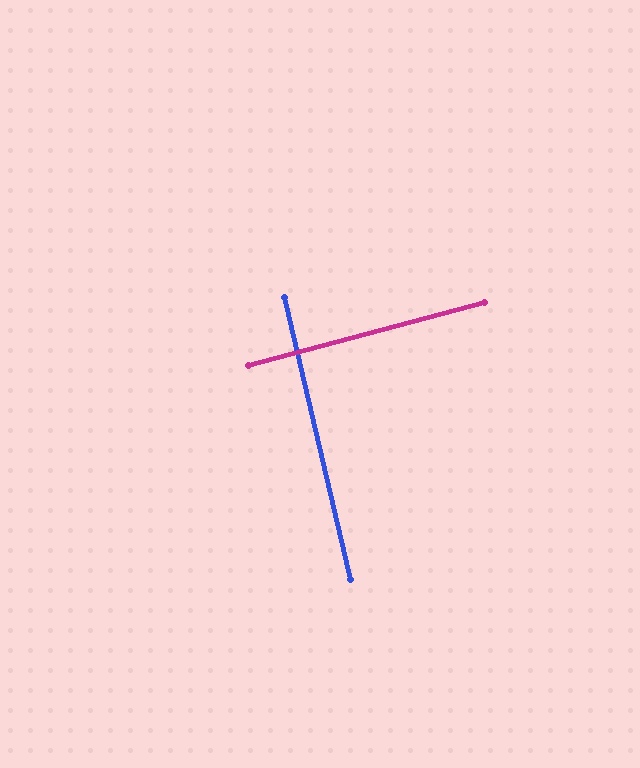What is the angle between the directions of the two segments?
Approximately 88 degrees.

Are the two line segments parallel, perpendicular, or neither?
Perpendicular — they meet at approximately 88°.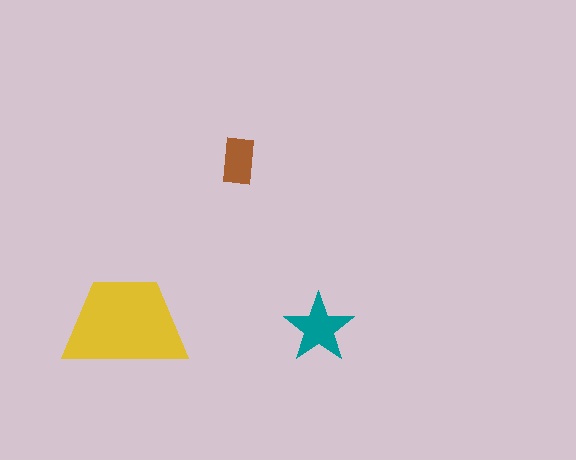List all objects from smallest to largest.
The brown rectangle, the teal star, the yellow trapezoid.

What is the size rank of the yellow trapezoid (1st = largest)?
1st.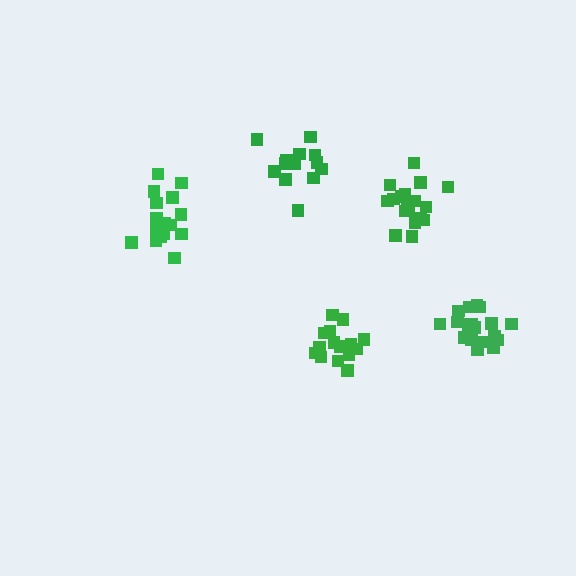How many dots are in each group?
Group 1: 19 dots, Group 2: 16 dots, Group 3: 16 dots, Group 4: 13 dots, Group 5: 19 dots (83 total).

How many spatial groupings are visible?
There are 5 spatial groupings.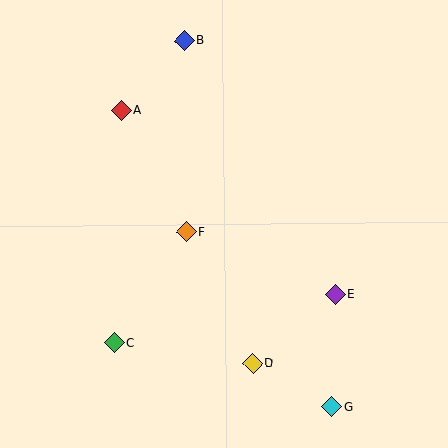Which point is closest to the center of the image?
Point F at (186, 232) is closest to the center.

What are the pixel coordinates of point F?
Point F is at (186, 232).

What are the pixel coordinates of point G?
Point G is at (332, 406).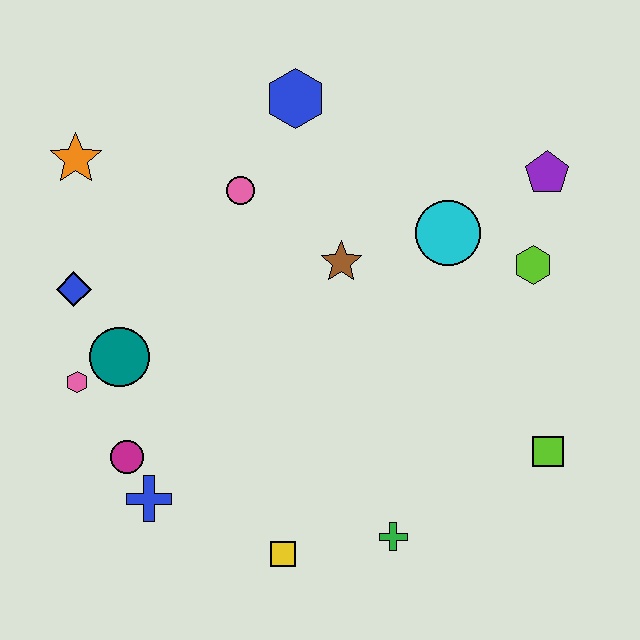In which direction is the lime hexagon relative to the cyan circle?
The lime hexagon is to the right of the cyan circle.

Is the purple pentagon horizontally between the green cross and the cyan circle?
No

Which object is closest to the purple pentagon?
The lime hexagon is closest to the purple pentagon.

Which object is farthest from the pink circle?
The lime square is farthest from the pink circle.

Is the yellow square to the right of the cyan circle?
No